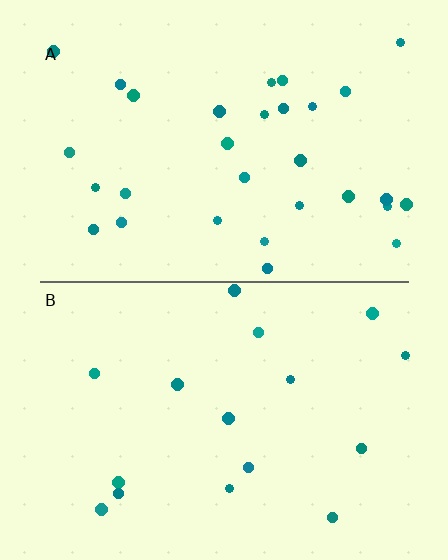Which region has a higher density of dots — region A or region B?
A (the top).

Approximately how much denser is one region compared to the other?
Approximately 1.8× — region A over region B.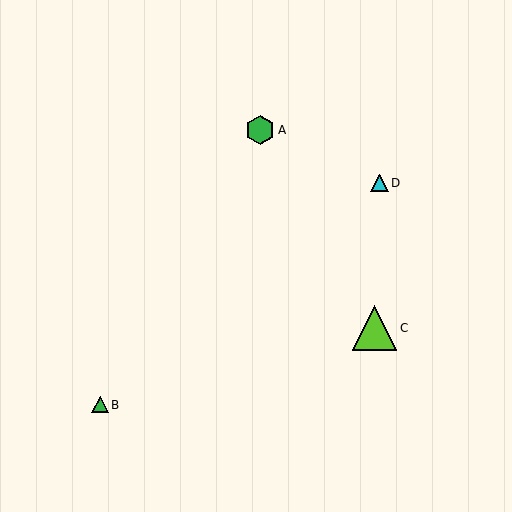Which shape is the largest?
The lime triangle (labeled C) is the largest.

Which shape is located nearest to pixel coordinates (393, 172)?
The cyan triangle (labeled D) at (380, 183) is nearest to that location.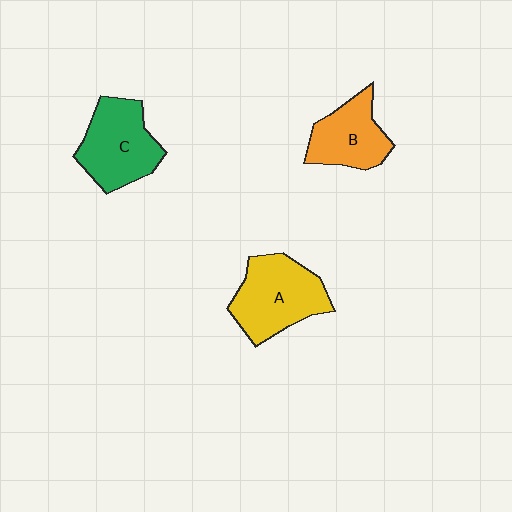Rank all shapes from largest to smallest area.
From largest to smallest: A (yellow), C (green), B (orange).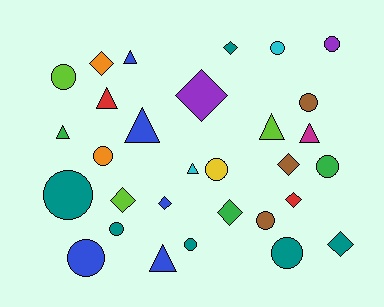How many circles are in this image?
There are 13 circles.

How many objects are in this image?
There are 30 objects.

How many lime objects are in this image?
There are 3 lime objects.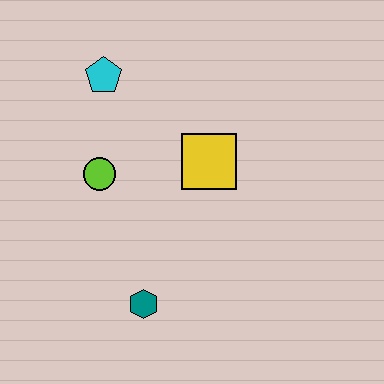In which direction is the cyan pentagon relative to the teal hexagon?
The cyan pentagon is above the teal hexagon.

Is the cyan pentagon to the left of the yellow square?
Yes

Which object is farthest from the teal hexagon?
The cyan pentagon is farthest from the teal hexagon.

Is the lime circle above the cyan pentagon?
No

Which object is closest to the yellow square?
The lime circle is closest to the yellow square.